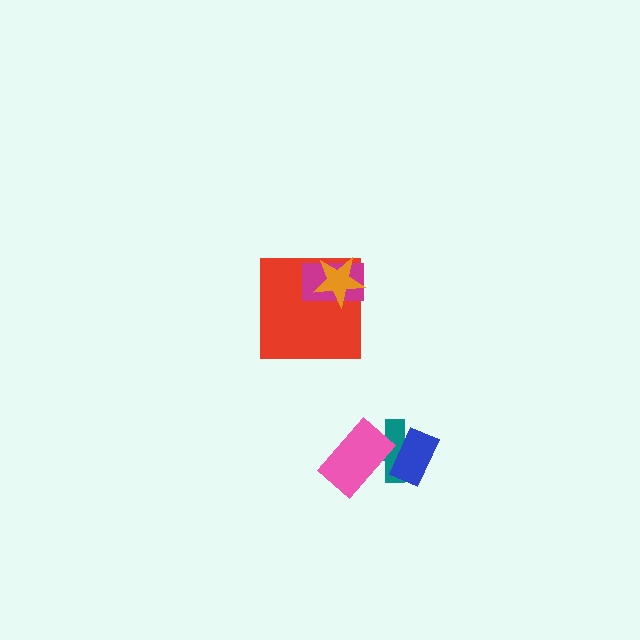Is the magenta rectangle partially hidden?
Yes, it is partially covered by another shape.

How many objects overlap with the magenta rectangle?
2 objects overlap with the magenta rectangle.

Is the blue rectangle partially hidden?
No, no other shape covers it.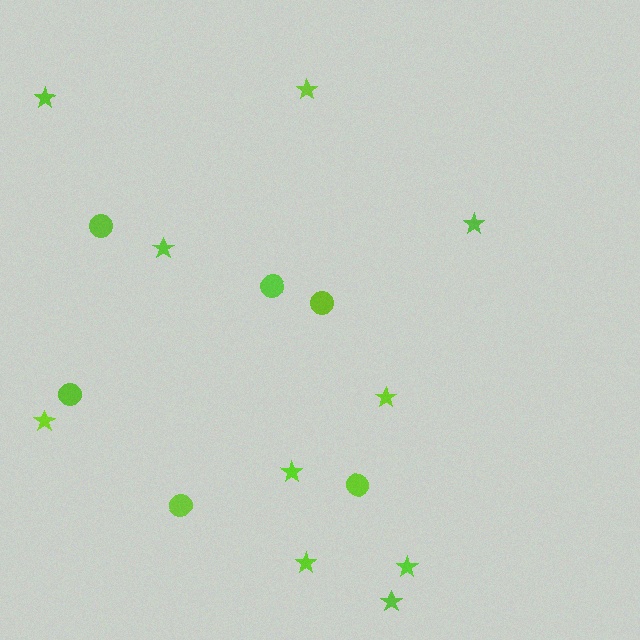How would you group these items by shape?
There are 2 groups: one group of circles (6) and one group of stars (10).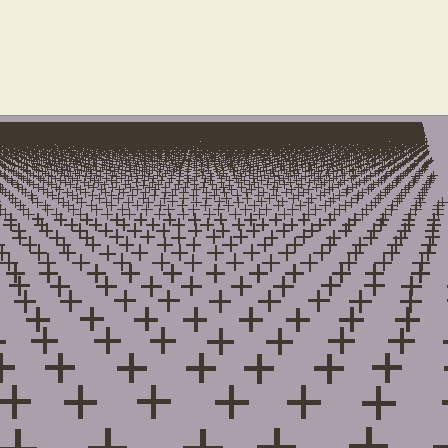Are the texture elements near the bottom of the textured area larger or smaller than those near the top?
Larger. Near the bottom, elements are closer to the viewer and appear at a bigger on-screen size.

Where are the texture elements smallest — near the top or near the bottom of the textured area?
Near the top.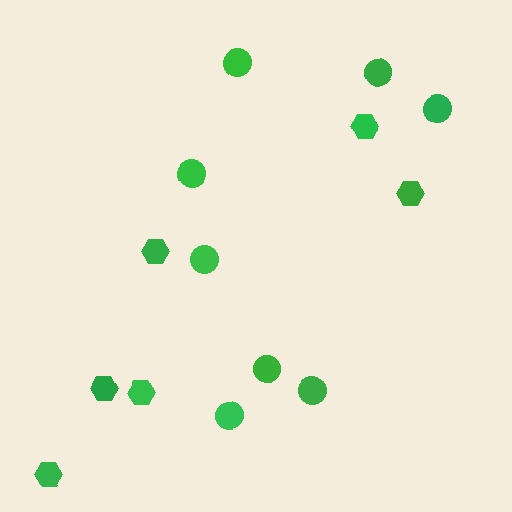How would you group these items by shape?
There are 2 groups: one group of hexagons (6) and one group of circles (8).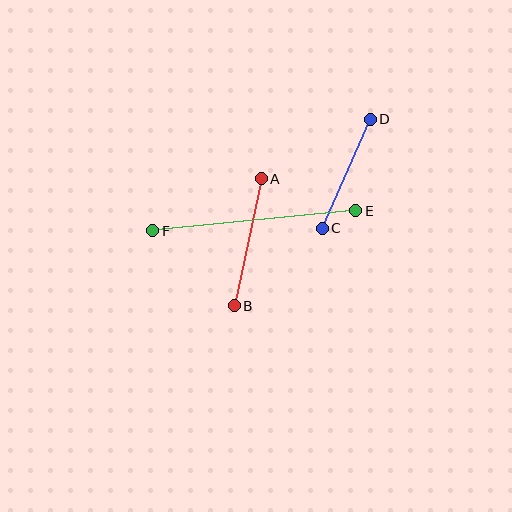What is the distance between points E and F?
The distance is approximately 204 pixels.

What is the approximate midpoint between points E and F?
The midpoint is at approximately (254, 221) pixels.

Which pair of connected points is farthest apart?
Points E and F are farthest apart.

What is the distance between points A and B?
The distance is approximately 130 pixels.